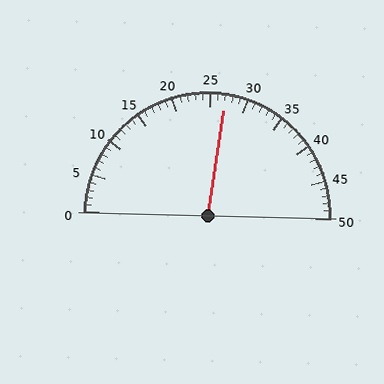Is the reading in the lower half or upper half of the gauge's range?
The reading is in the upper half of the range (0 to 50).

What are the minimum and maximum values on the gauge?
The gauge ranges from 0 to 50.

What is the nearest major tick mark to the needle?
The nearest major tick mark is 25.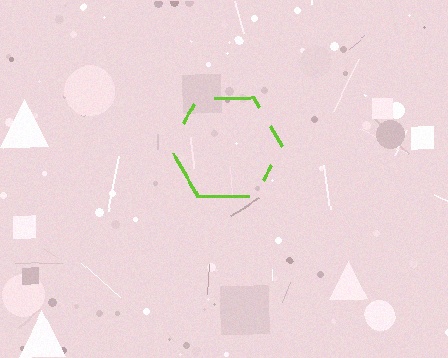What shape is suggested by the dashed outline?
The dashed outline suggests a hexagon.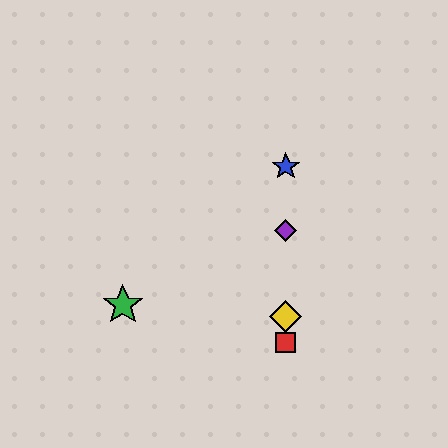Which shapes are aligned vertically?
The red square, the blue star, the yellow diamond, the purple diamond are aligned vertically.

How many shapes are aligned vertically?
4 shapes (the red square, the blue star, the yellow diamond, the purple diamond) are aligned vertically.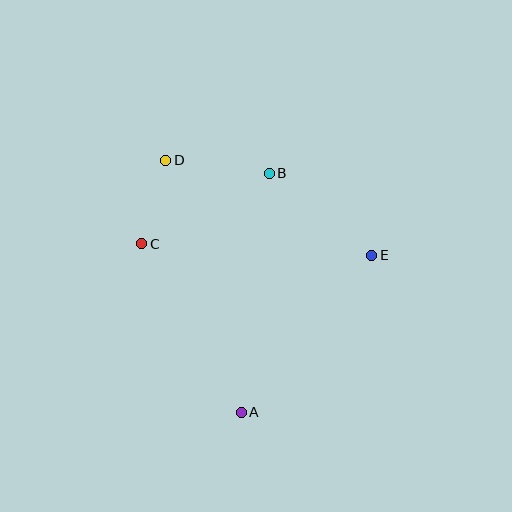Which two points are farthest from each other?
Points A and D are farthest from each other.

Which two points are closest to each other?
Points C and D are closest to each other.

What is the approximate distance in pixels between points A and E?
The distance between A and E is approximately 204 pixels.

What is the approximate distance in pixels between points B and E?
The distance between B and E is approximately 132 pixels.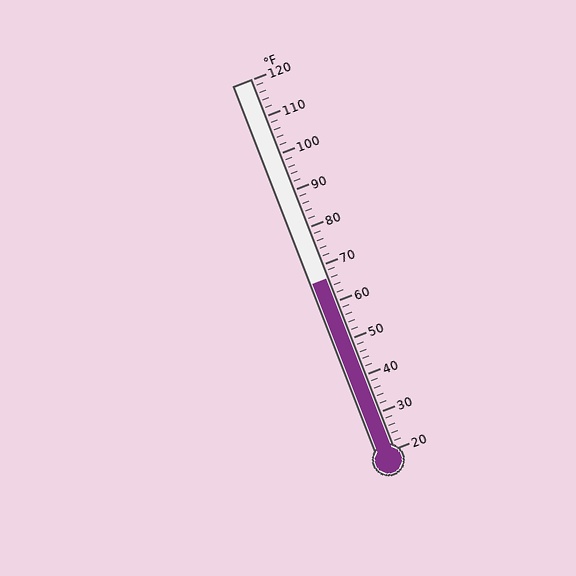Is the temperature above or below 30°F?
The temperature is above 30°F.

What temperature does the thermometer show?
The thermometer shows approximately 66°F.